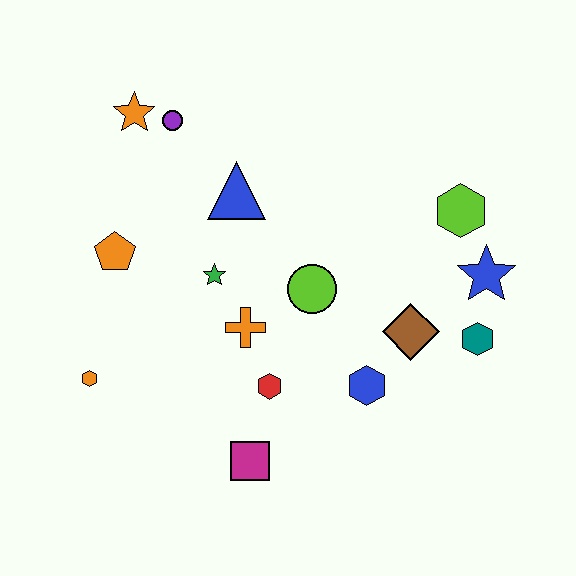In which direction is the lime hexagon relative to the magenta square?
The lime hexagon is above the magenta square.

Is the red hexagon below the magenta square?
No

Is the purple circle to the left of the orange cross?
Yes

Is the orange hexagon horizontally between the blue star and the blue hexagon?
No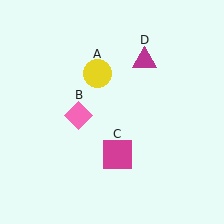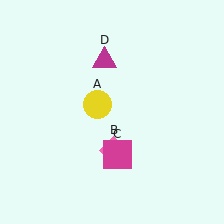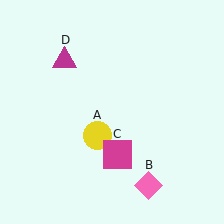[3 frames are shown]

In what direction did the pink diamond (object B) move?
The pink diamond (object B) moved down and to the right.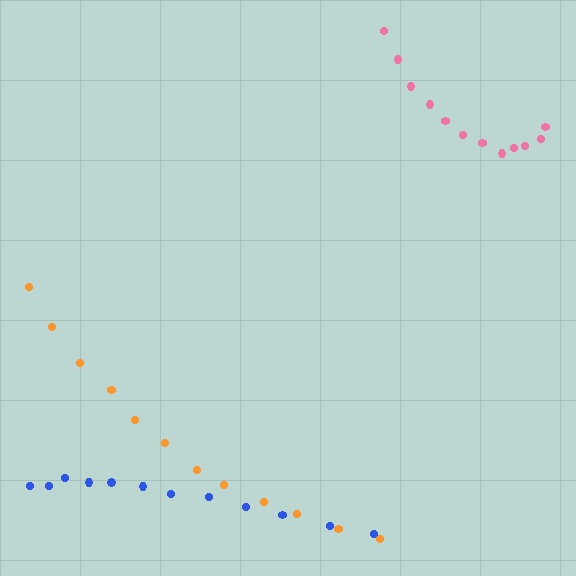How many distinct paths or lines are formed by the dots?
There are 3 distinct paths.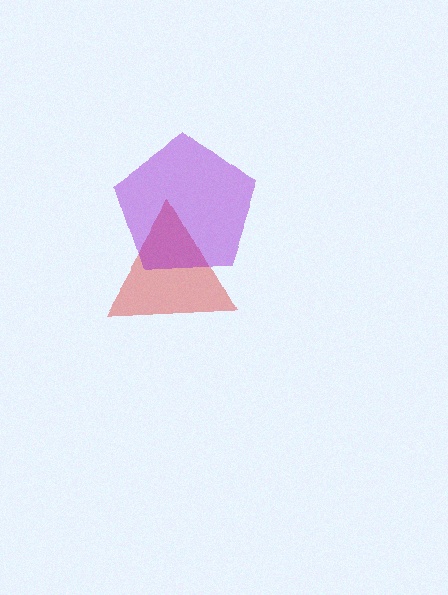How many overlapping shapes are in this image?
There are 2 overlapping shapes in the image.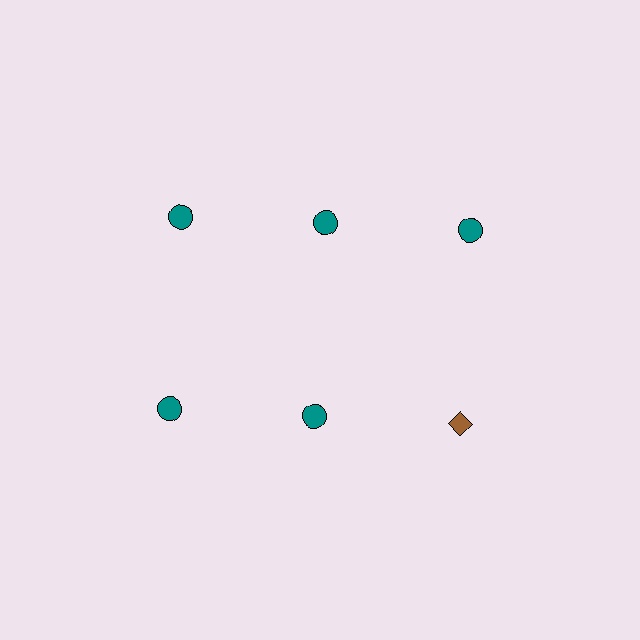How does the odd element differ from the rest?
It differs in both color (brown instead of teal) and shape (diamond instead of circle).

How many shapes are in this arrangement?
There are 6 shapes arranged in a grid pattern.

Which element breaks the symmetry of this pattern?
The brown diamond in the second row, center column breaks the symmetry. All other shapes are teal circles.